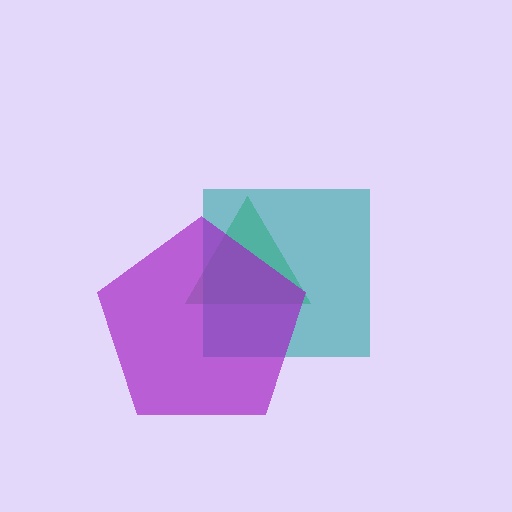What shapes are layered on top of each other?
The layered shapes are: a green triangle, a teal square, a purple pentagon.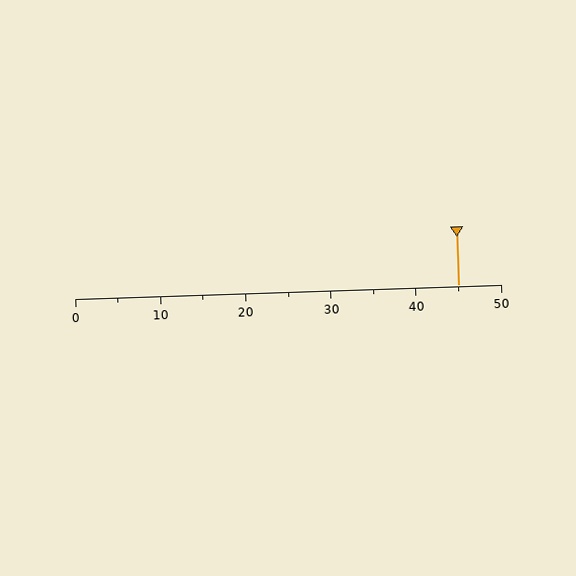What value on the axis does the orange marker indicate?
The marker indicates approximately 45.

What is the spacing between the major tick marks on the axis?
The major ticks are spaced 10 apart.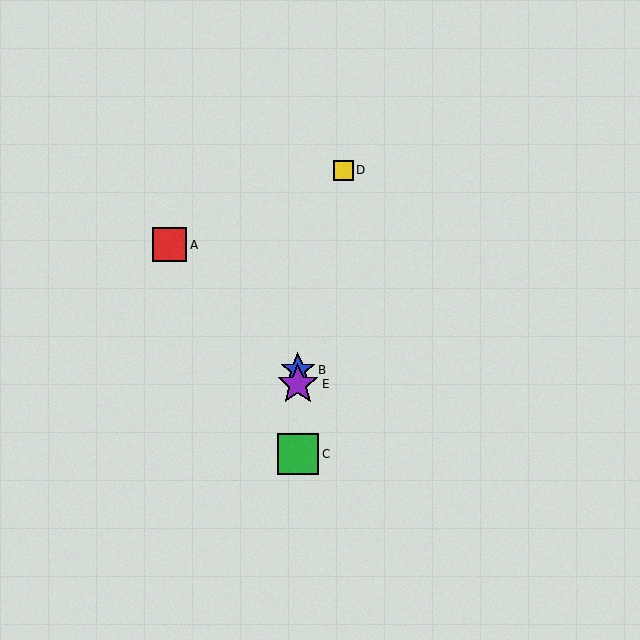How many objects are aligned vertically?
3 objects (B, C, E) are aligned vertically.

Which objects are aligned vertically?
Objects B, C, E are aligned vertically.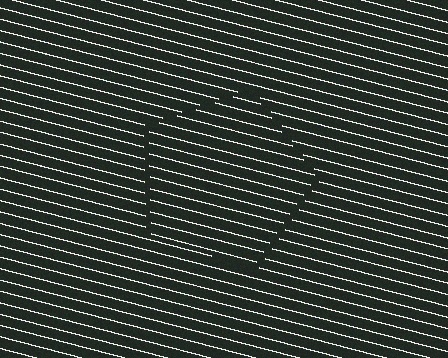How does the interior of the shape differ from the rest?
The interior of the shape contains the same grating, shifted by half a period — the contour is defined by the phase discontinuity where line-ends from the inner and outer gratings abut.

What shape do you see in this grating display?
An illusory pentagon. The interior of the shape contains the same grating, shifted by half a period — the contour is defined by the phase discontinuity where line-ends from the inner and outer gratings abut.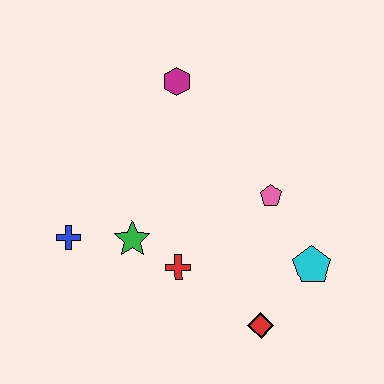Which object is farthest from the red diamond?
The magenta hexagon is farthest from the red diamond.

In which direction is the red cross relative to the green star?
The red cross is to the right of the green star.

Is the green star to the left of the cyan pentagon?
Yes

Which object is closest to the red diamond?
The cyan pentagon is closest to the red diamond.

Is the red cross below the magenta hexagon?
Yes